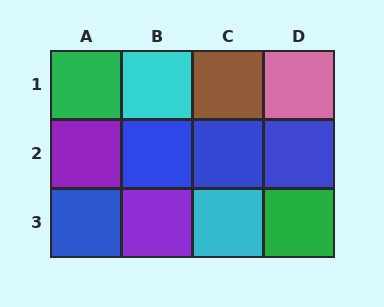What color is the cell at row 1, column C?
Brown.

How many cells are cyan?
2 cells are cyan.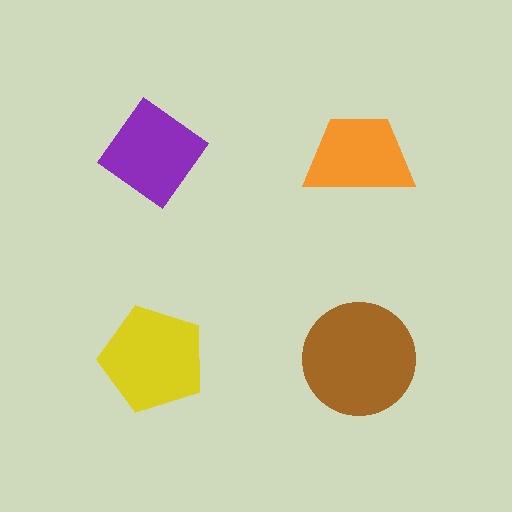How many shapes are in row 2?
2 shapes.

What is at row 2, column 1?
A yellow pentagon.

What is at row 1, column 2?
An orange trapezoid.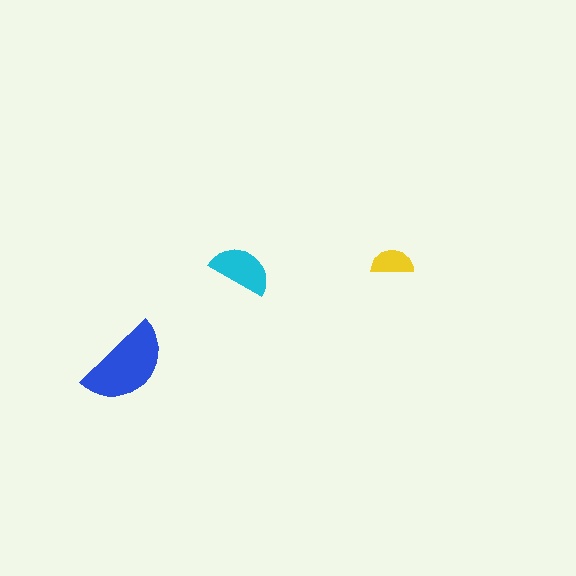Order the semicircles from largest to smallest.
the blue one, the cyan one, the yellow one.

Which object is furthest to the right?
The yellow semicircle is rightmost.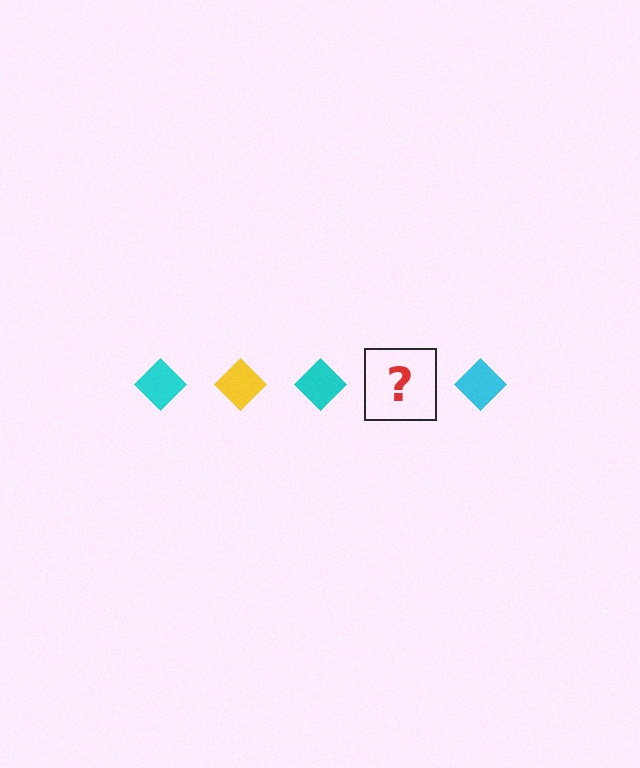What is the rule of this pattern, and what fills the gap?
The rule is that the pattern cycles through cyan, yellow diamonds. The gap should be filled with a yellow diamond.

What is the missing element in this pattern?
The missing element is a yellow diamond.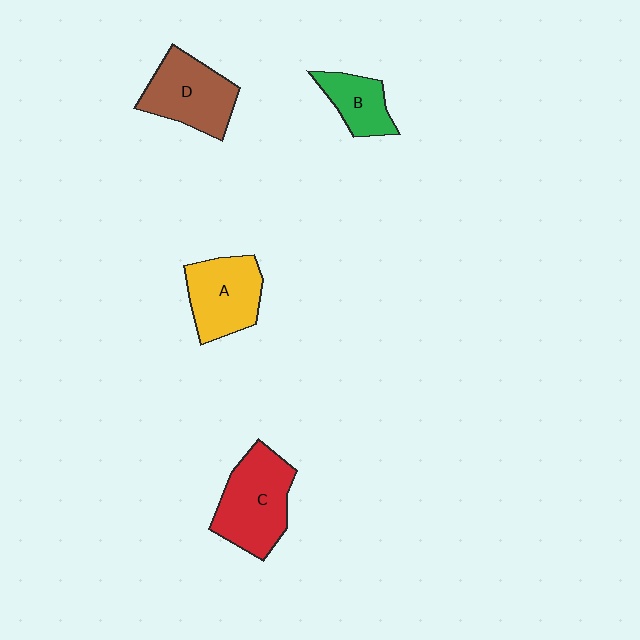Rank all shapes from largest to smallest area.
From largest to smallest: C (red), D (brown), A (yellow), B (green).